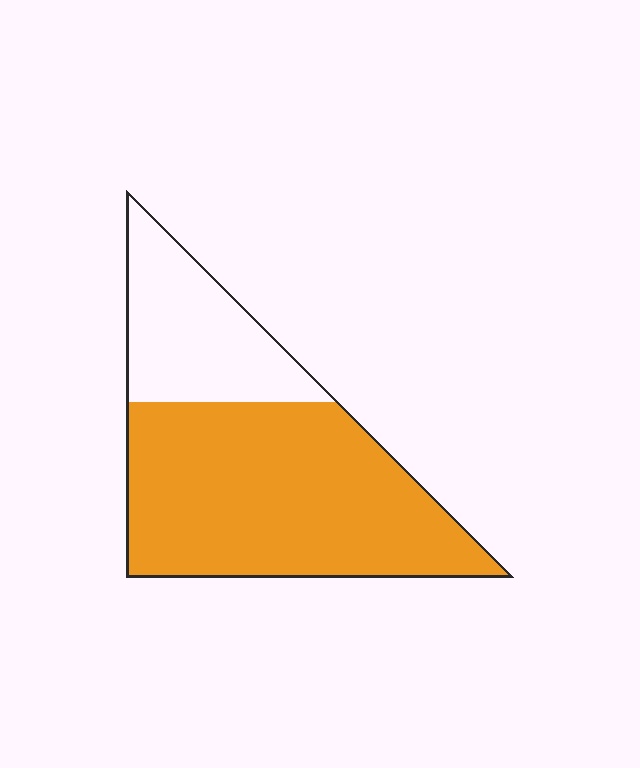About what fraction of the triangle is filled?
About two thirds (2/3).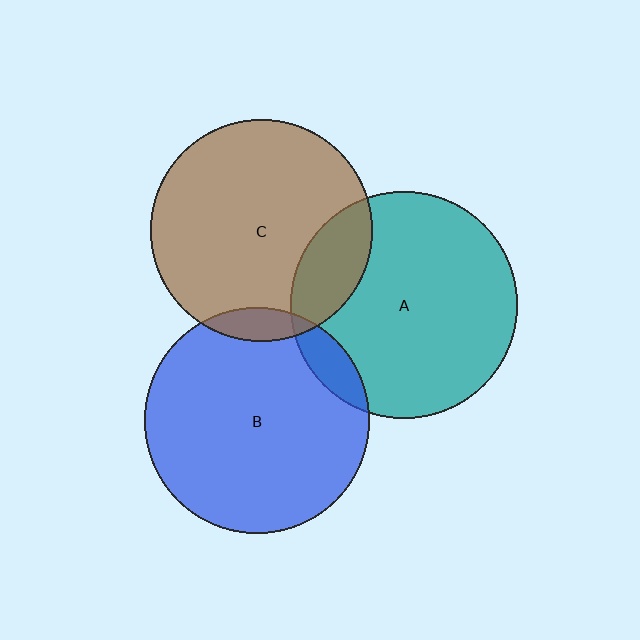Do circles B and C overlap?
Yes.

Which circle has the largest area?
Circle A (teal).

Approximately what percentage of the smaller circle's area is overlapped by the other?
Approximately 5%.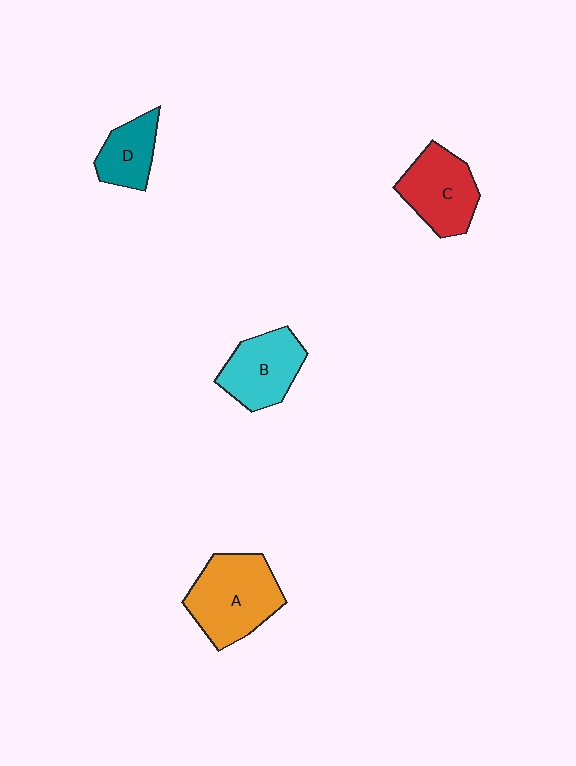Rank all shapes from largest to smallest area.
From largest to smallest: A (orange), C (red), B (cyan), D (teal).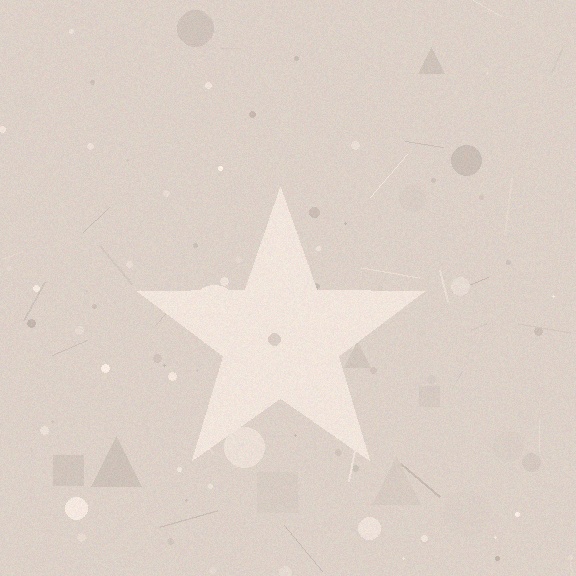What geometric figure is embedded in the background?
A star is embedded in the background.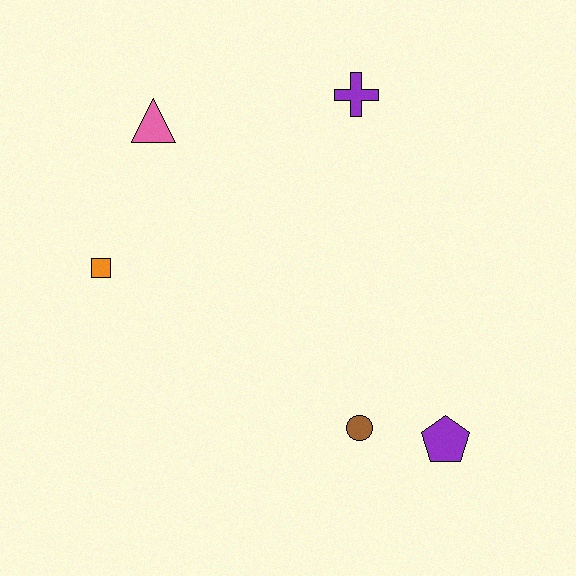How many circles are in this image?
There is 1 circle.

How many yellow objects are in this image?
There are no yellow objects.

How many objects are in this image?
There are 5 objects.